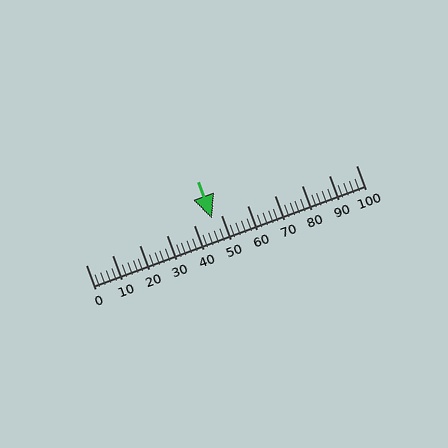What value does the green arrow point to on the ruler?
The green arrow points to approximately 47.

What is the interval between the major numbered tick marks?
The major tick marks are spaced 10 units apart.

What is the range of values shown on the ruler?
The ruler shows values from 0 to 100.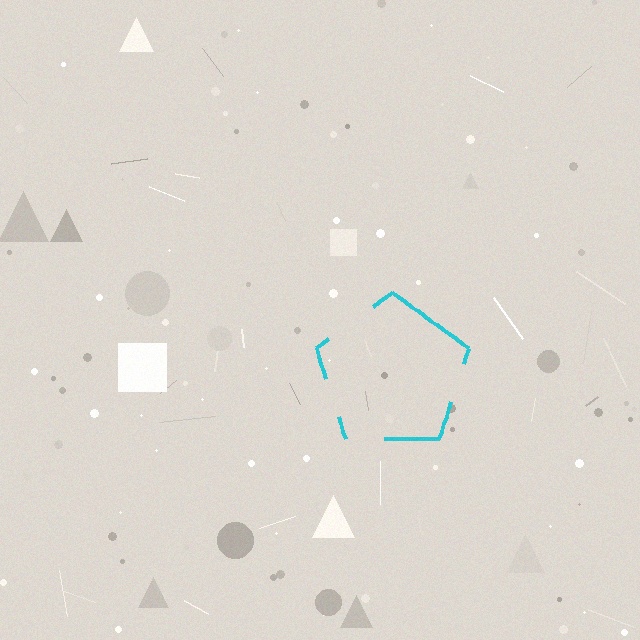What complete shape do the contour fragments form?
The contour fragments form a pentagon.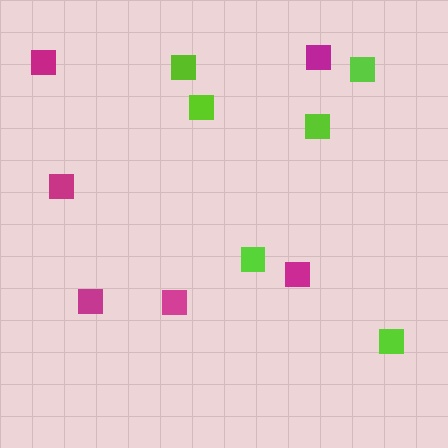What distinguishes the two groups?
There are 2 groups: one group of lime squares (6) and one group of magenta squares (6).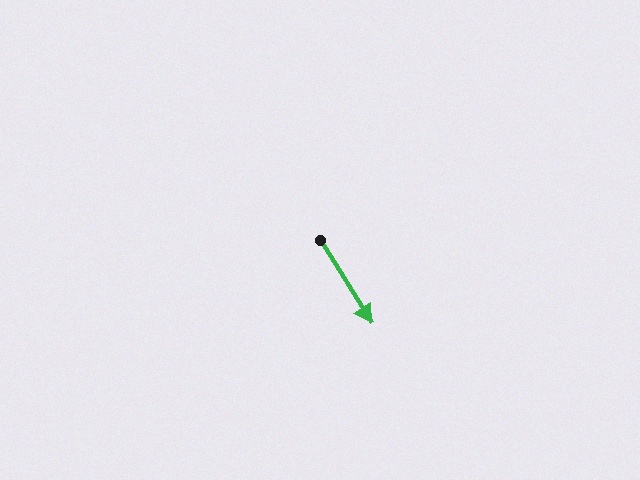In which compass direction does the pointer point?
Southeast.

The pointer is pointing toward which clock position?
Roughly 5 o'clock.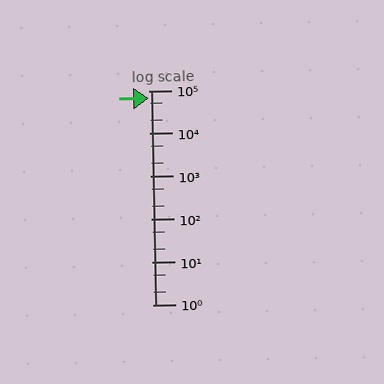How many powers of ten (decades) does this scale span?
The scale spans 5 decades, from 1 to 100000.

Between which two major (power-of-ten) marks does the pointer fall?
The pointer is between 10000 and 100000.